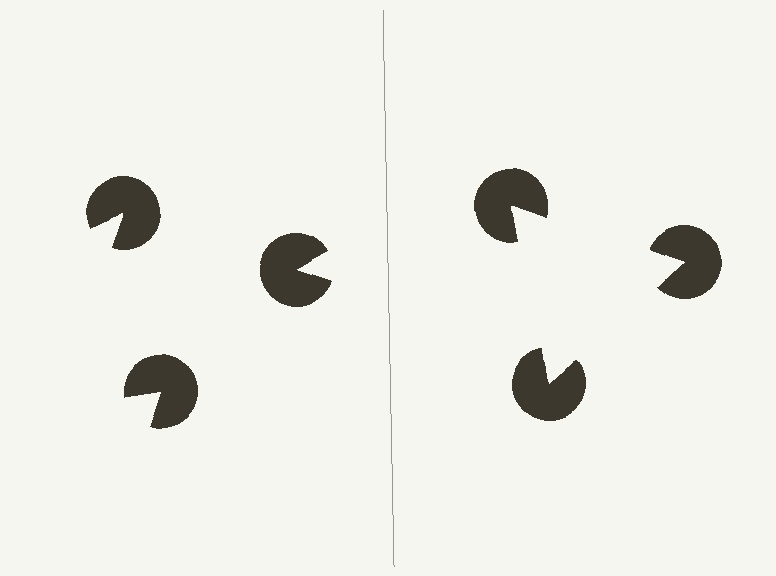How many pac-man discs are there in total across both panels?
6 — 3 on each side.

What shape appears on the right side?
An illusory triangle.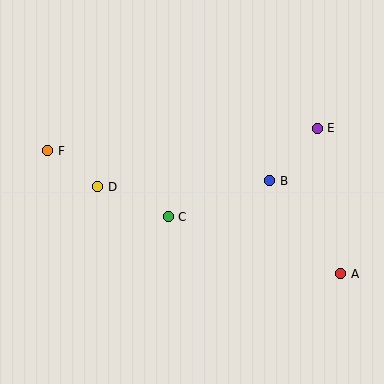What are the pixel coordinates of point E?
Point E is at (317, 128).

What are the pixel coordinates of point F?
Point F is at (48, 151).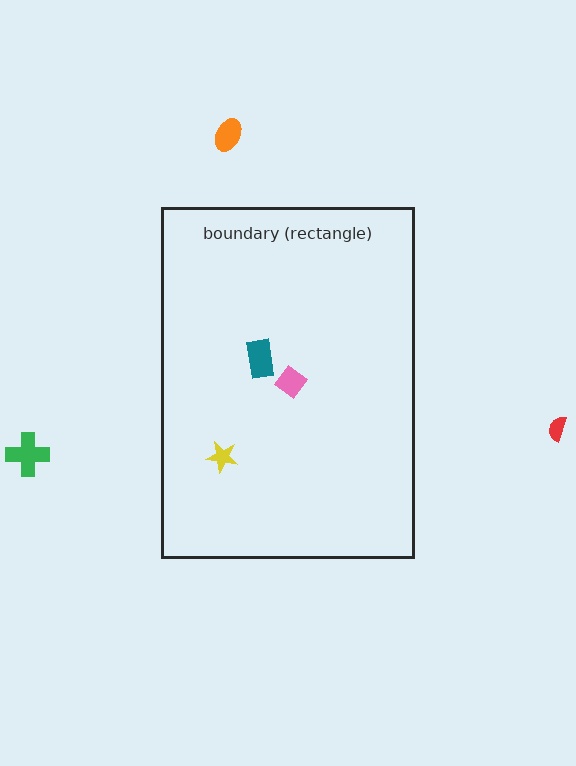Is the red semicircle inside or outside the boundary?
Outside.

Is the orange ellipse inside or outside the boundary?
Outside.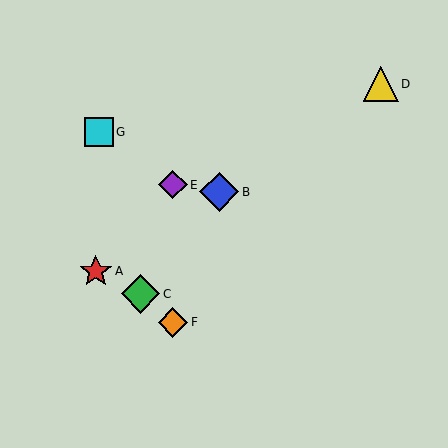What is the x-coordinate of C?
Object C is at x≈140.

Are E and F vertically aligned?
Yes, both are at x≈173.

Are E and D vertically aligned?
No, E is at x≈173 and D is at x≈381.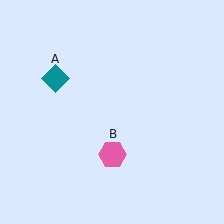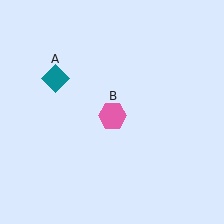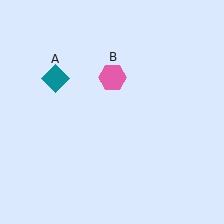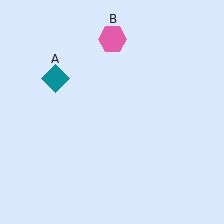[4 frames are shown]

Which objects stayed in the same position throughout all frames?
Teal diamond (object A) remained stationary.